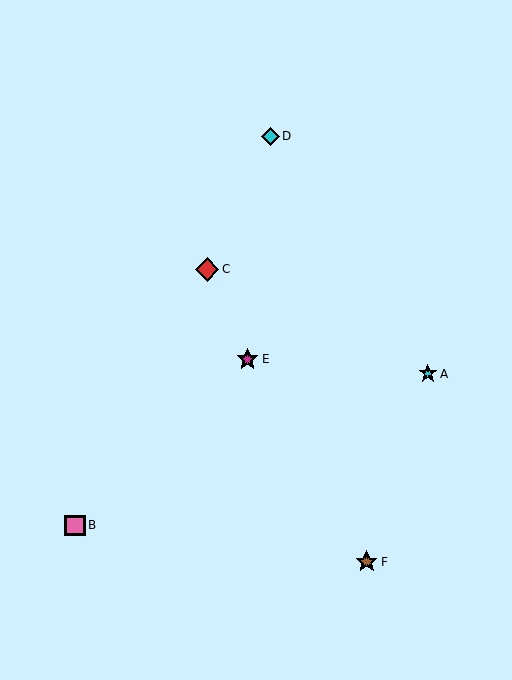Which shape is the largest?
The red diamond (labeled C) is the largest.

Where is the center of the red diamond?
The center of the red diamond is at (207, 269).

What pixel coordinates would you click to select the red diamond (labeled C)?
Click at (207, 269) to select the red diamond C.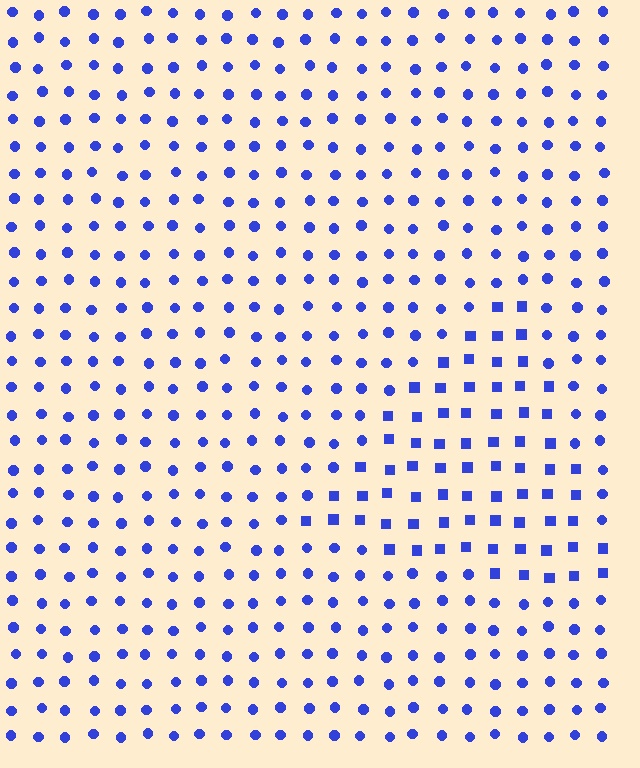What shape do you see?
I see a triangle.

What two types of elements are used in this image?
The image uses squares inside the triangle region and circles outside it.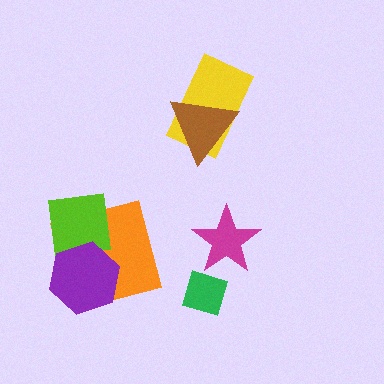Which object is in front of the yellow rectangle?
The brown triangle is in front of the yellow rectangle.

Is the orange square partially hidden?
Yes, it is partially covered by another shape.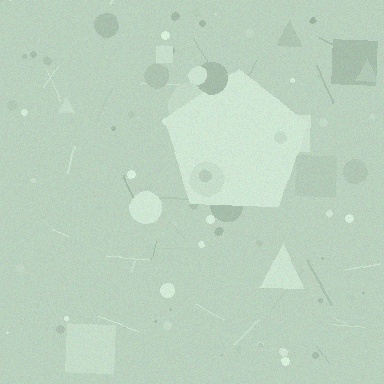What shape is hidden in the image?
A pentagon is hidden in the image.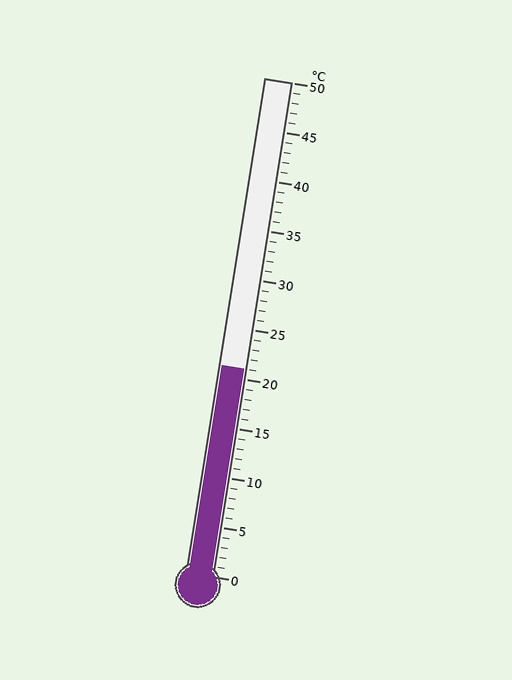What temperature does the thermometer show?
The thermometer shows approximately 21°C.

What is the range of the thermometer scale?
The thermometer scale ranges from 0°C to 50°C.